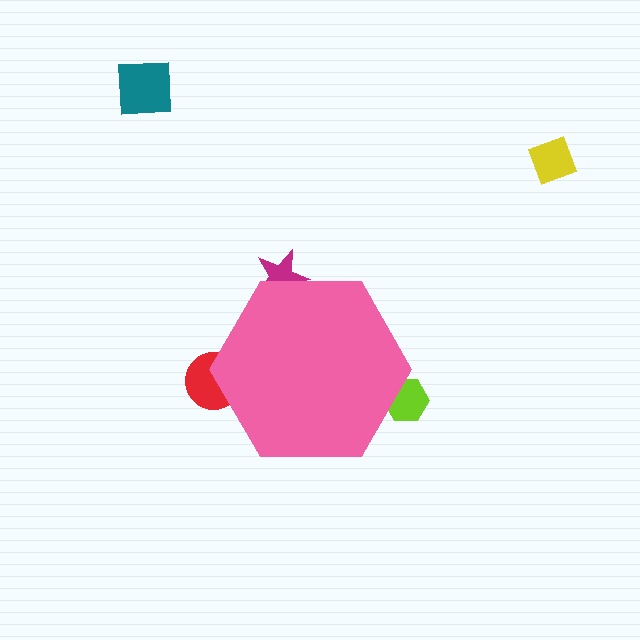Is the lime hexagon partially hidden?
Yes, the lime hexagon is partially hidden behind the pink hexagon.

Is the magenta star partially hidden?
Yes, the magenta star is partially hidden behind the pink hexagon.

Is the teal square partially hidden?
No, the teal square is fully visible.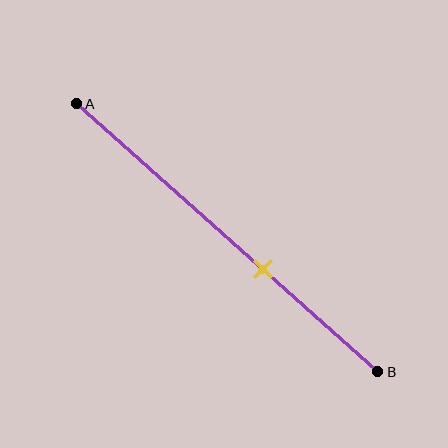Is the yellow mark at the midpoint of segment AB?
No, the mark is at about 60% from A, not at the 50% midpoint.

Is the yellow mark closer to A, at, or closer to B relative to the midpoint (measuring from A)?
The yellow mark is closer to point B than the midpoint of segment AB.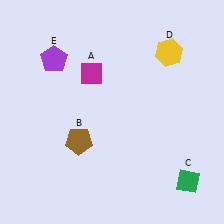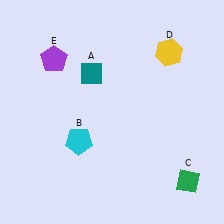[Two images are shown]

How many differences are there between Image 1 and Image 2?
There are 2 differences between the two images.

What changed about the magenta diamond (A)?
In Image 1, A is magenta. In Image 2, it changed to teal.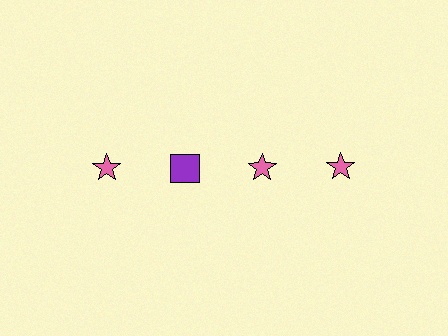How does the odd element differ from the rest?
It differs in both color (purple instead of pink) and shape (square instead of star).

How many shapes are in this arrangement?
There are 4 shapes arranged in a grid pattern.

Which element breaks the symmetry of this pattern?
The purple square in the top row, second from left column breaks the symmetry. All other shapes are pink stars.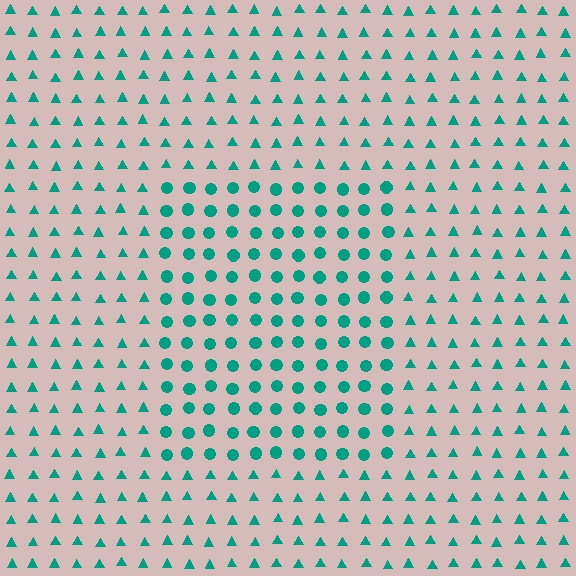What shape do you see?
I see a rectangle.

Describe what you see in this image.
The image is filled with small teal elements arranged in a uniform grid. A rectangle-shaped region contains circles, while the surrounding area contains triangles. The boundary is defined purely by the change in element shape.